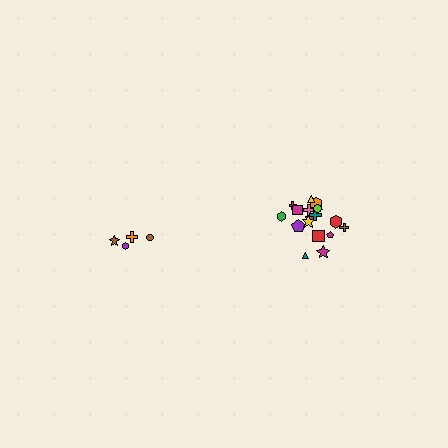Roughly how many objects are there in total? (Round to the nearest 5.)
Roughly 20 objects in total.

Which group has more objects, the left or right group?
The right group.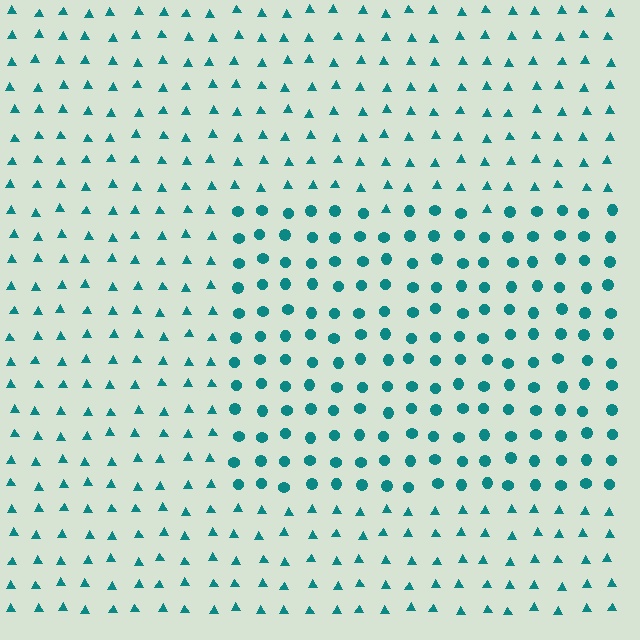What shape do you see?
I see a rectangle.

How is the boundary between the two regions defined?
The boundary is defined by a change in element shape: circles inside vs. triangles outside. All elements share the same color and spacing.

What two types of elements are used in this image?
The image uses circles inside the rectangle region and triangles outside it.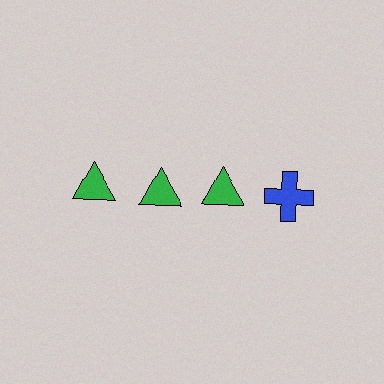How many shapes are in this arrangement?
There are 4 shapes arranged in a grid pattern.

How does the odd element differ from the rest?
It differs in both color (blue instead of green) and shape (cross instead of triangle).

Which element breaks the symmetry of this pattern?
The blue cross in the top row, second from right column breaks the symmetry. All other shapes are green triangles.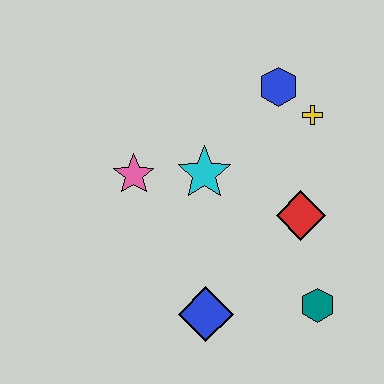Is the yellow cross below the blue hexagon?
Yes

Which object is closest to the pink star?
The cyan star is closest to the pink star.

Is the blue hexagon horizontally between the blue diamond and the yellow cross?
Yes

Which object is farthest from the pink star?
The teal hexagon is farthest from the pink star.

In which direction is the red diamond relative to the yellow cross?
The red diamond is below the yellow cross.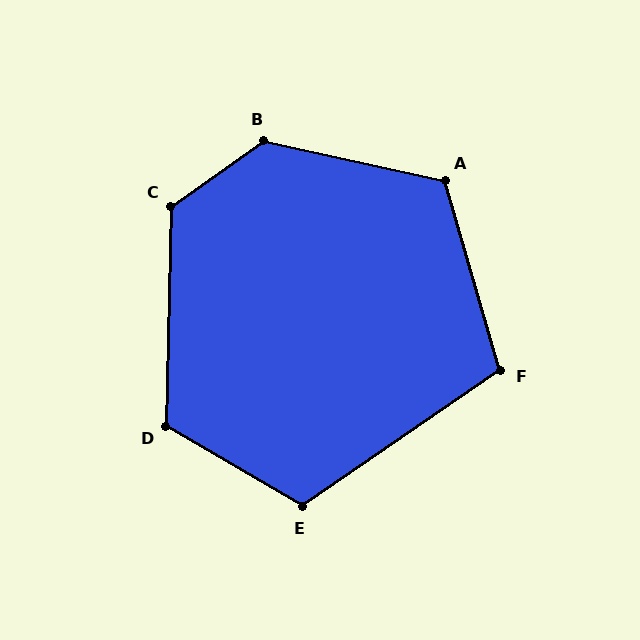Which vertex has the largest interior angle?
B, at approximately 133 degrees.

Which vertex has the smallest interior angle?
F, at approximately 108 degrees.